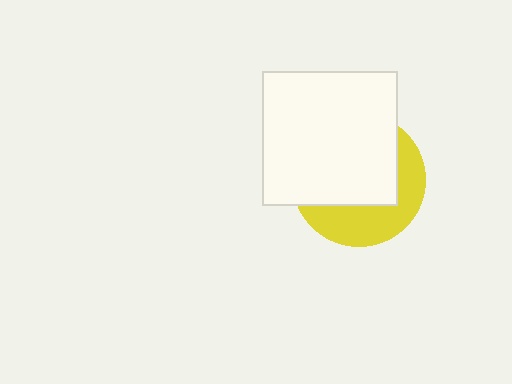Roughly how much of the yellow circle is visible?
A small part of it is visible (roughly 39%).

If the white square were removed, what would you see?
You would see the complete yellow circle.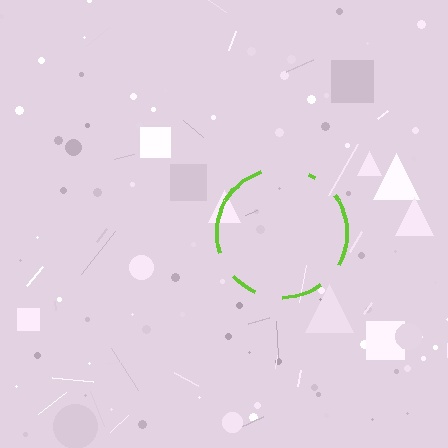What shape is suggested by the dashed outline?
The dashed outline suggests a circle.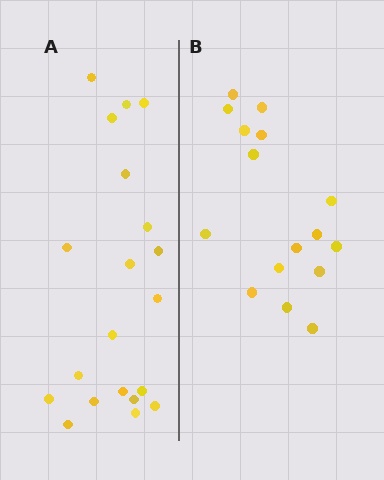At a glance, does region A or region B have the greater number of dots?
Region A (the left region) has more dots.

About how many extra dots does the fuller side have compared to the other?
Region A has about 4 more dots than region B.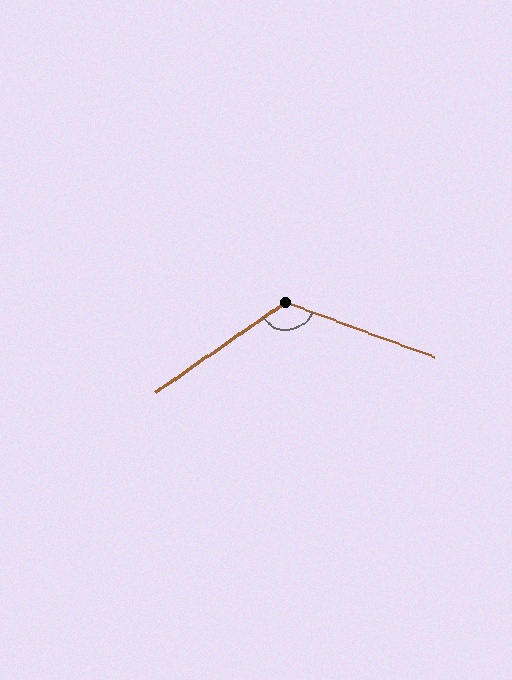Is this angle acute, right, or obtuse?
It is obtuse.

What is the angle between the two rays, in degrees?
Approximately 125 degrees.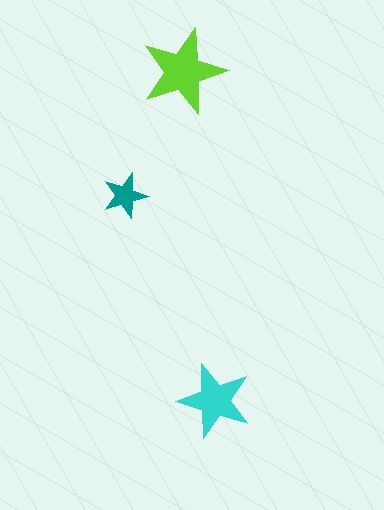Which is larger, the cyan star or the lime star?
The lime one.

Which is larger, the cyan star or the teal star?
The cyan one.